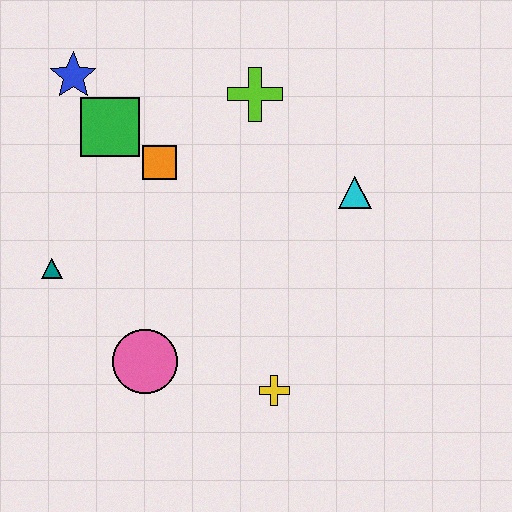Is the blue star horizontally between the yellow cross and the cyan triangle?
No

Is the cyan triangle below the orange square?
Yes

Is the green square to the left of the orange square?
Yes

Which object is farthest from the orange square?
The yellow cross is farthest from the orange square.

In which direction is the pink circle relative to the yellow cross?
The pink circle is to the left of the yellow cross.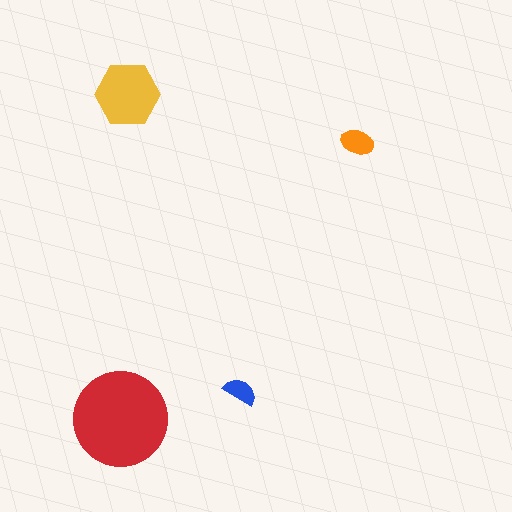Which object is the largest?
The red circle.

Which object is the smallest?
The blue semicircle.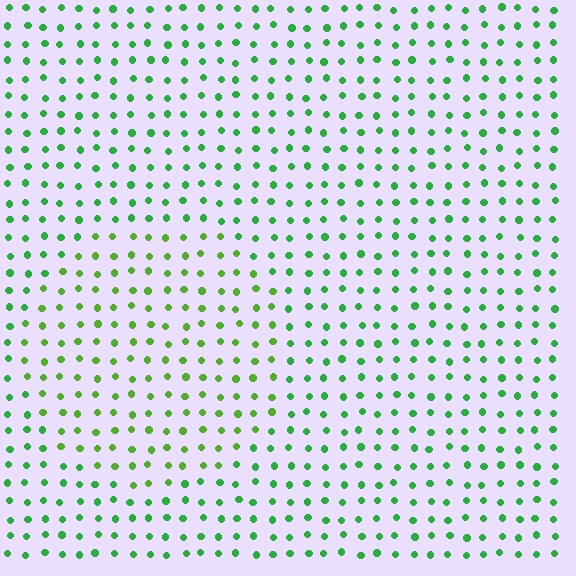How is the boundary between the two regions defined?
The boundary is defined purely by a slight shift in hue (about 28 degrees). Spacing, size, and orientation are identical on both sides.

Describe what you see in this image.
The image is filled with small green elements in a uniform arrangement. A circle-shaped region is visible where the elements are tinted to a slightly different hue, forming a subtle color boundary.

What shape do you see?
I see a circle.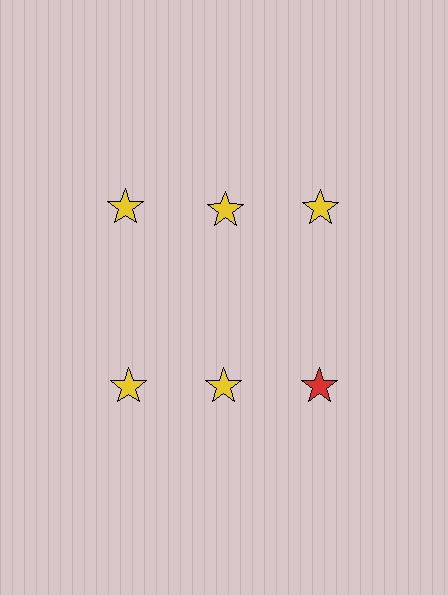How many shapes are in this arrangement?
There are 6 shapes arranged in a grid pattern.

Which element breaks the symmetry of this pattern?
The red star in the second row, center column breaks the symmetry. All other shapes are yellow stars.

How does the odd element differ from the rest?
It has a different color: red instead of yellow.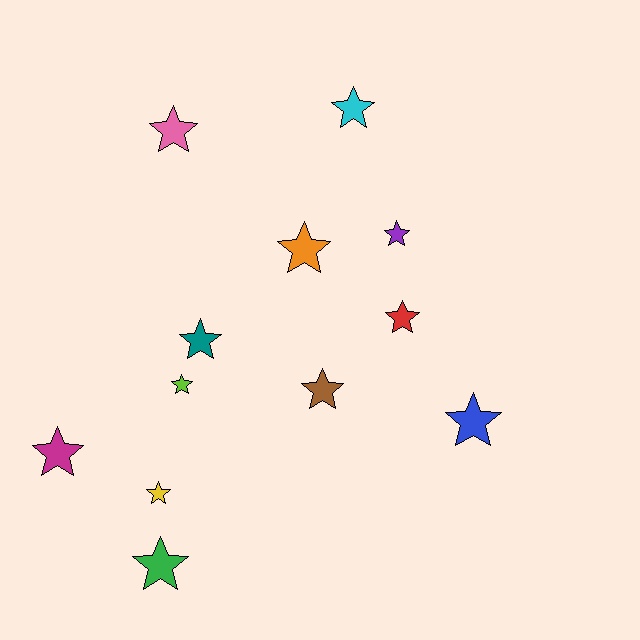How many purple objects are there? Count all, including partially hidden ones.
There is 1 purple object.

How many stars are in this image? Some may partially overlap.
There are 12 stars.